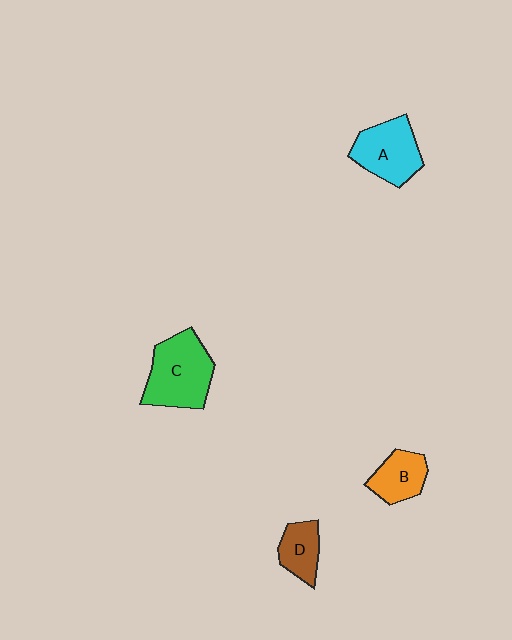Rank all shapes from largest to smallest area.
From largest to smallest: C (green), A (cyan), B (orange), D (brown).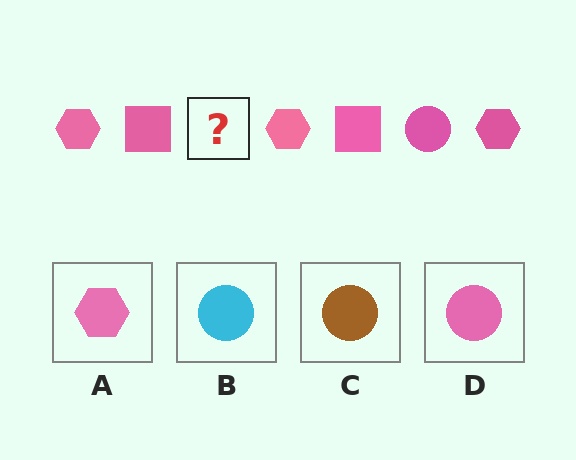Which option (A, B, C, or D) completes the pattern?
D.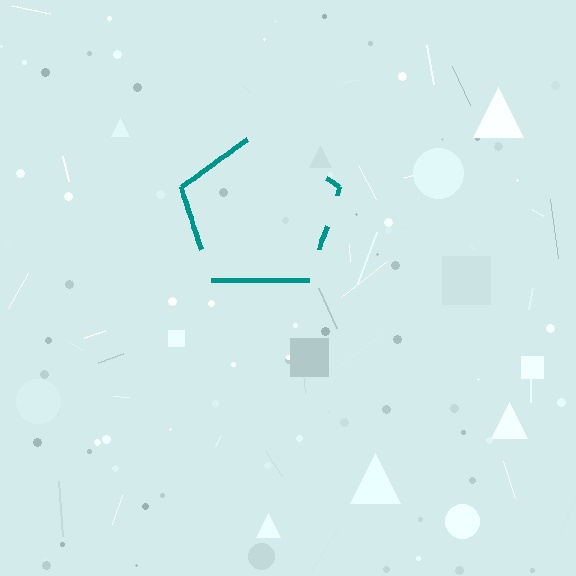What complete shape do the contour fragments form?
The contour fragments form a pentagon.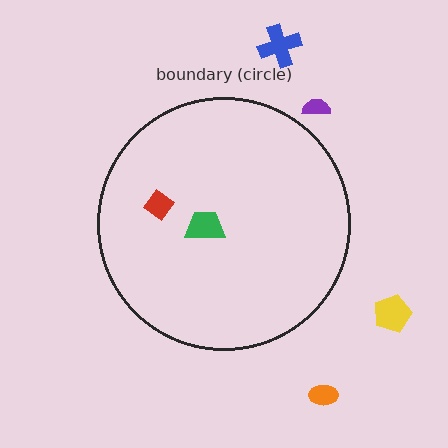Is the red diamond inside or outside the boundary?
Inside.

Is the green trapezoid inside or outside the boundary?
Inside.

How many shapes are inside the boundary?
2 inside, 4 outside.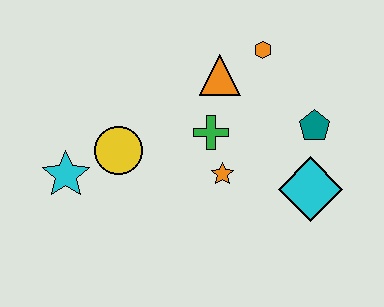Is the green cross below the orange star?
No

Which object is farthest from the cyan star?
The teal pentagon is farthest from the cyan star.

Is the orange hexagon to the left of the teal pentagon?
Yes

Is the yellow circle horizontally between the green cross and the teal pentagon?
No